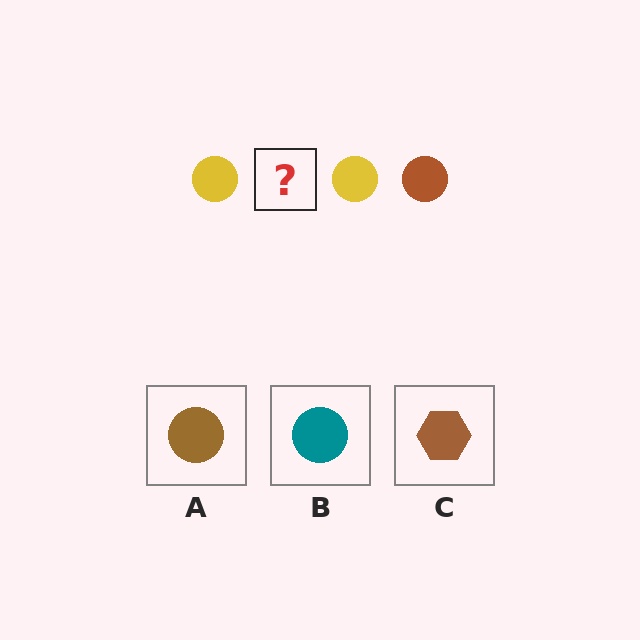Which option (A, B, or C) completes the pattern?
A.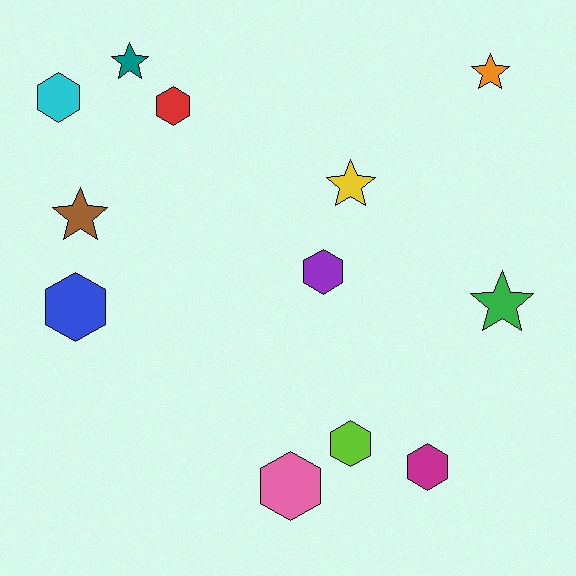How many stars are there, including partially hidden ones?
There are 5 stars.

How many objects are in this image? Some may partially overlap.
There are 12 objects.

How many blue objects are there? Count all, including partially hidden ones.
There is 1 blue object.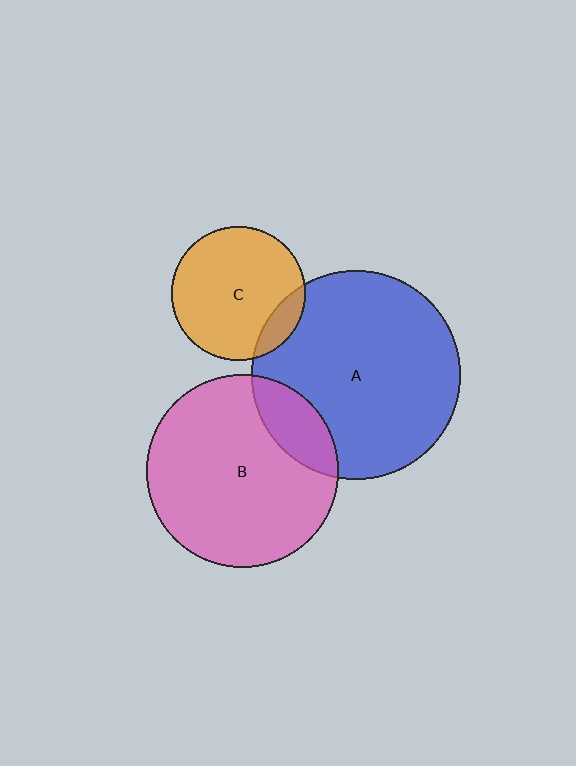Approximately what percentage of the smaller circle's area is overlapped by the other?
Approximately 15%.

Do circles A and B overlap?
Yes.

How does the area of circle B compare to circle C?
Approximately 2.1 times.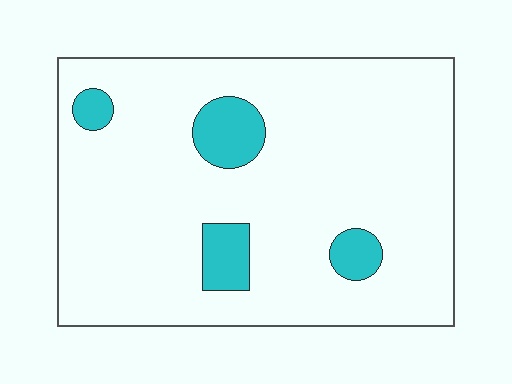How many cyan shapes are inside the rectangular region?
4.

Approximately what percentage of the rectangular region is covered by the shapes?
Approximately 10%.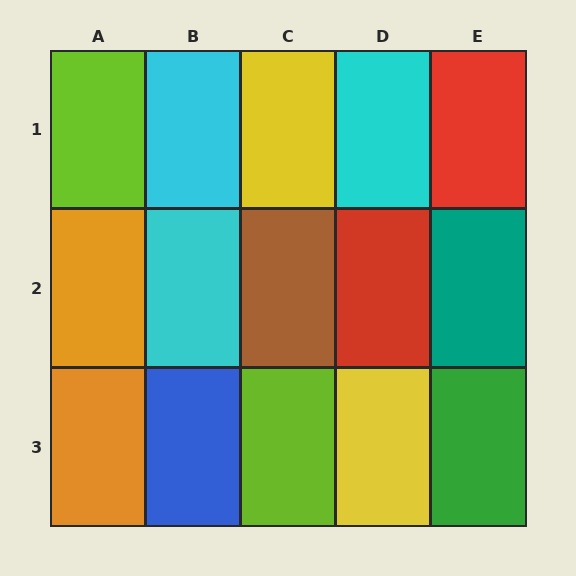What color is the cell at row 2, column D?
Red.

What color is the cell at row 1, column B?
Cyan.